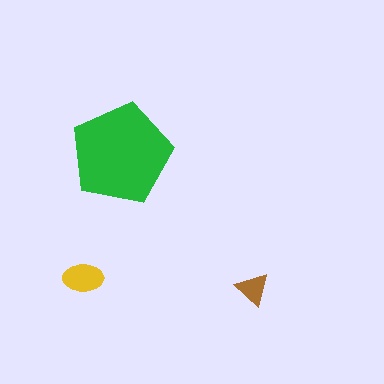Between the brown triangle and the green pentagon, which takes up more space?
The green pentagon.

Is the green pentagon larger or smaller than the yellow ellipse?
Larger.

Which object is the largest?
The green pentagon.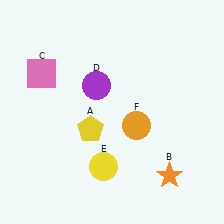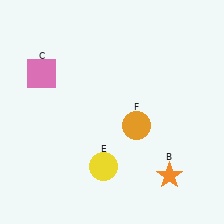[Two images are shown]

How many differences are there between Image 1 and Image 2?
There are 2 differences between the two images.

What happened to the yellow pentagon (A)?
The yellow pentagon (A) was removed in Image 2. It was in the bottom-left area of Image 1.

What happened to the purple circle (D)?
The purple circle (D) was removed in Image 2. It was in the top-left area of Image 1.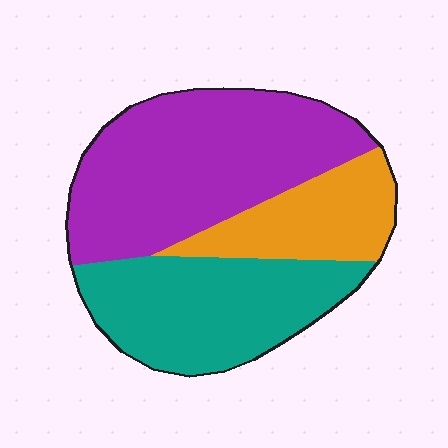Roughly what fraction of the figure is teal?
Teal takes up about one third (1/3) of the figure.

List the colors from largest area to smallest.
From largest to smallest: purple, teal, orange.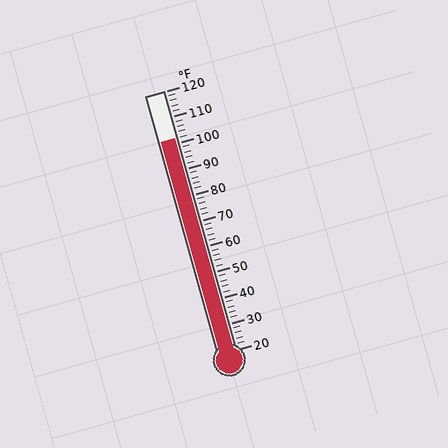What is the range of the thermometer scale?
The thermometer scale ranges from 20°F to 120°F.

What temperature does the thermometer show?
The thermometer shows approximately 102°F.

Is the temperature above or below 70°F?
The temperature is above 70°F.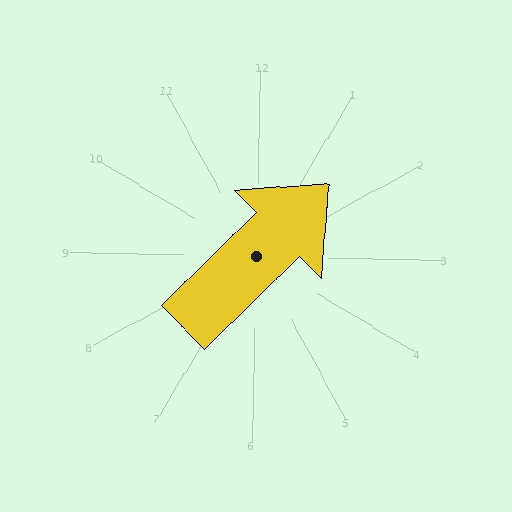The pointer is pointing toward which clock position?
Roughly 1 o'clock.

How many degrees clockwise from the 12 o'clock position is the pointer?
Approximately 44 degrees.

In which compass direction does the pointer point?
Northeast.